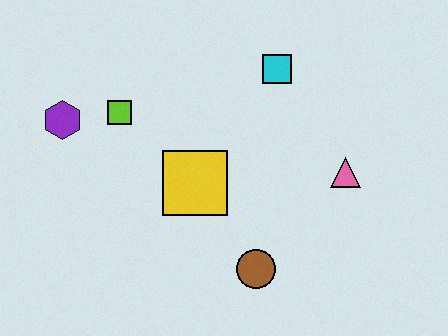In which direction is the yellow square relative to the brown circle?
The yellow square is above the brown circle.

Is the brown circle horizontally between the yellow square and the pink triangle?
Yes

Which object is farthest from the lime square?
The pink triangle is farthest from the lime square.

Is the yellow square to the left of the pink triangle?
Yes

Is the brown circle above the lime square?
No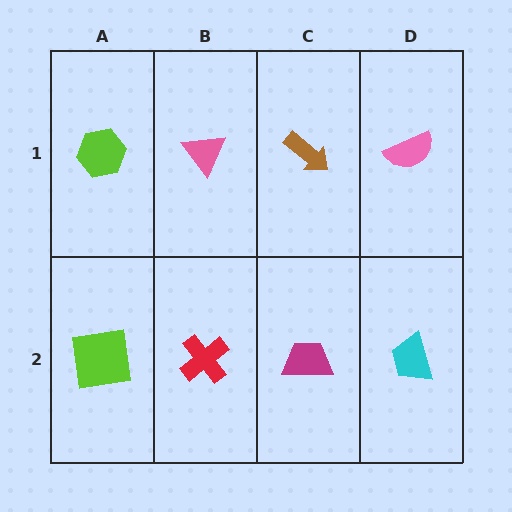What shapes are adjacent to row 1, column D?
A cyan trapezoid (row 2, column D), a brown arrow (row 1, column C).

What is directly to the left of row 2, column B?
A lime square.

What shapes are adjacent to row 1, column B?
A red cross (row 2, column B), a lime hexagon (row 1, column A), a brown arrow (row 1, column C).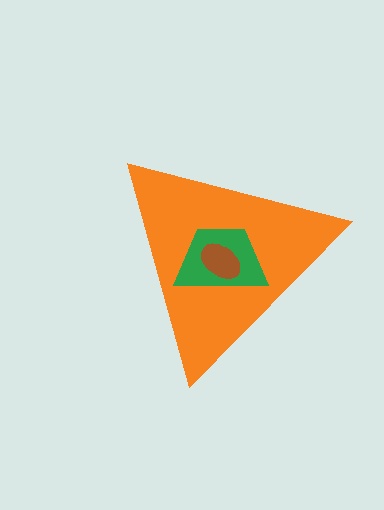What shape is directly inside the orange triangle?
The green trapezoid.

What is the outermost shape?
The orange triangle.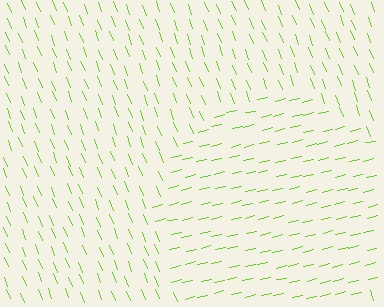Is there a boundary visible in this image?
Yes, there is a texture boundary formed by a change in line orientation.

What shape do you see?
I see a circle.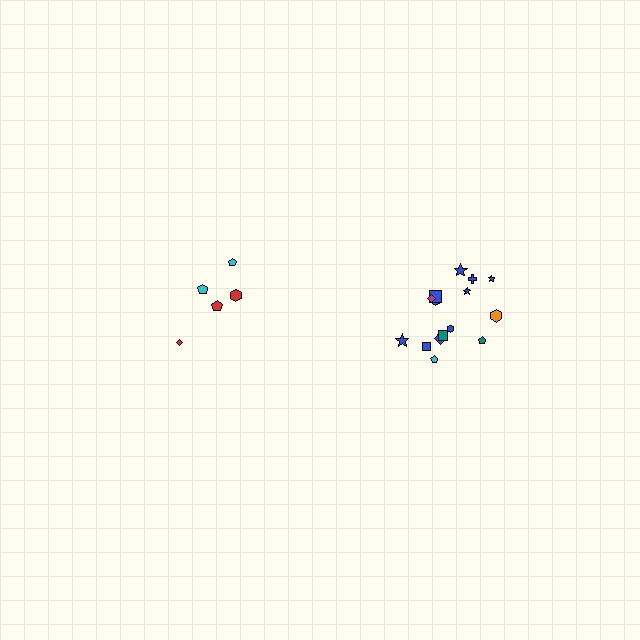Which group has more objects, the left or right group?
The right group.